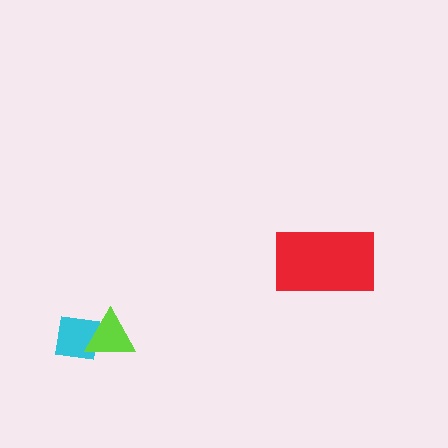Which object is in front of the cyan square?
The lime triangle is in front of the cyan square.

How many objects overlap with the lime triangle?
1 object overlaps with the lime triangle.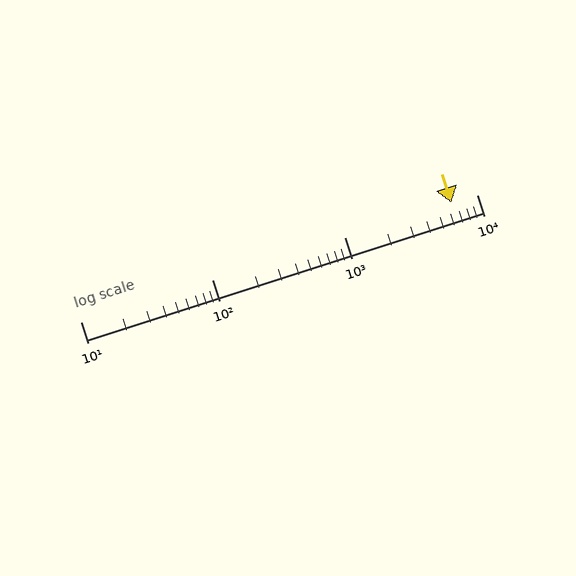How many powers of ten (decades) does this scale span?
The scale spans 3 decades, from 10 to 10000.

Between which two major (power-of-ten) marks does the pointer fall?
The pointer is between 1000 and 10000.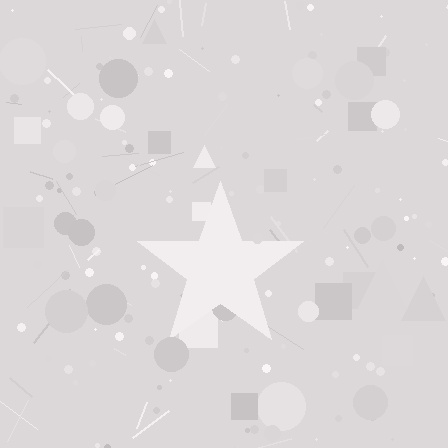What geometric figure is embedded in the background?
A star is embedded in the background.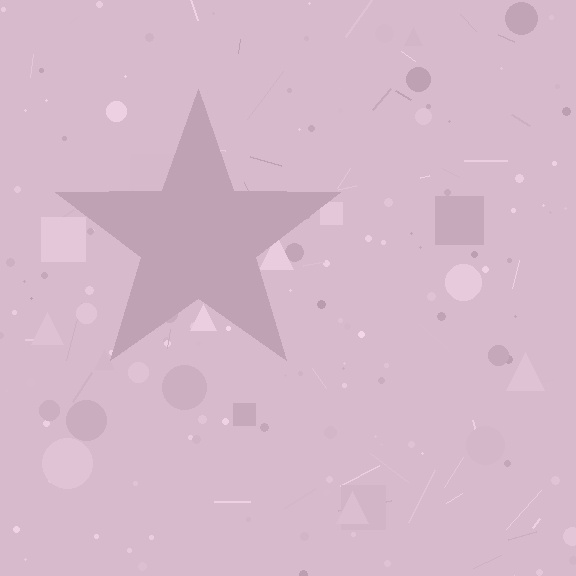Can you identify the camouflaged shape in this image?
The camouflaged shape is a star.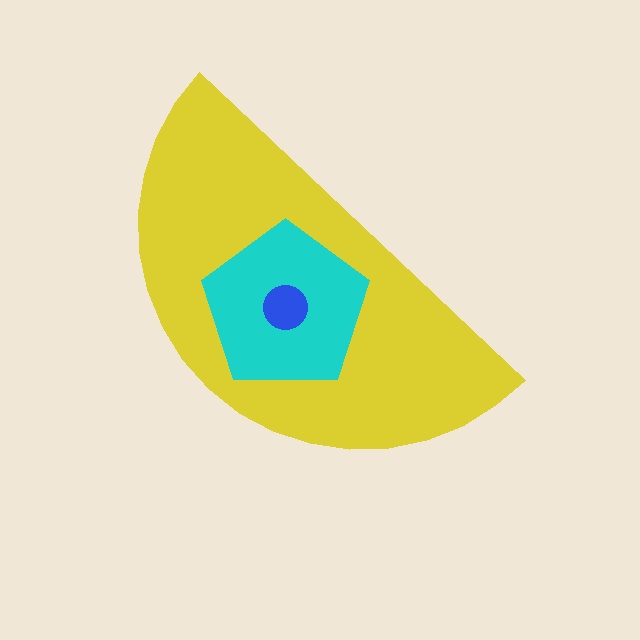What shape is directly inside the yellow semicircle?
The cyan pentagon.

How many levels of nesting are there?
3.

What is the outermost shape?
The yellow semicircle.